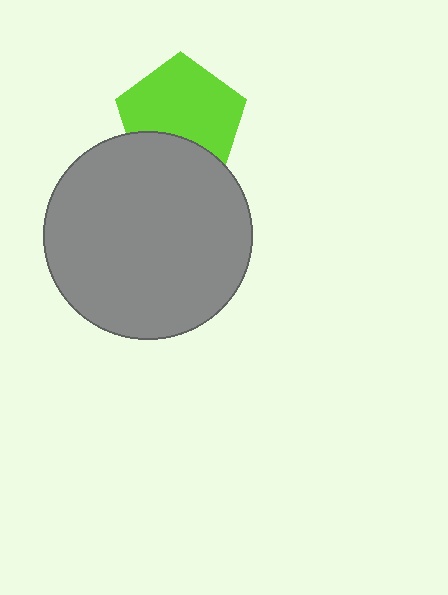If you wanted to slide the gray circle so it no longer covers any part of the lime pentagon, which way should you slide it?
Slide it down — that is the most direct way to separate the two shapes.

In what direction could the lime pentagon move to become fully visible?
The lime pentagon could move up. That would shift it out from behind the gray circle entirely.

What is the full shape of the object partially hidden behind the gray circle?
The partially hidden object is a lime pentagon.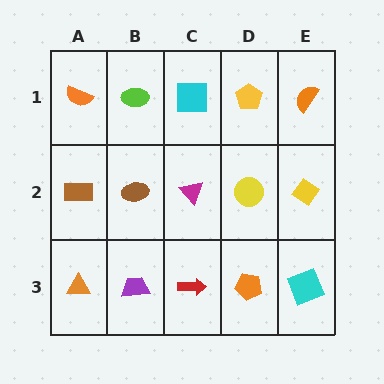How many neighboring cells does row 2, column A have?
3.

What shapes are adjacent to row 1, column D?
A yellow circle (row 2, column D), a cyan square (row 1, column C), an orange semicircle (row 1, column E).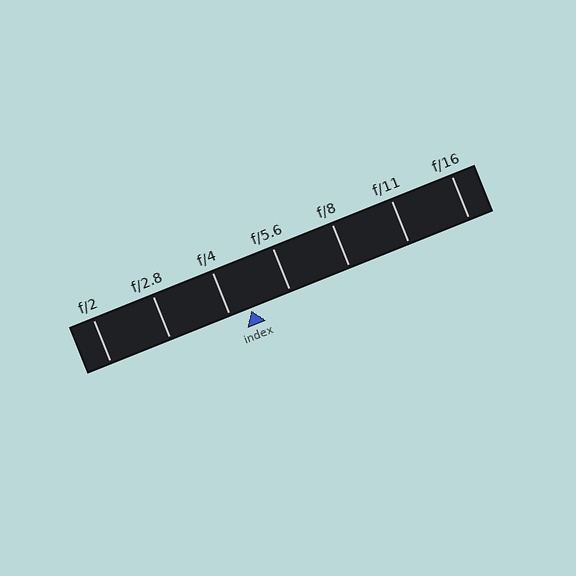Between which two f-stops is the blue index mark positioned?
The index mark is between f/4 and f/5.6.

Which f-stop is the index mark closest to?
The index mark is closest to f/4.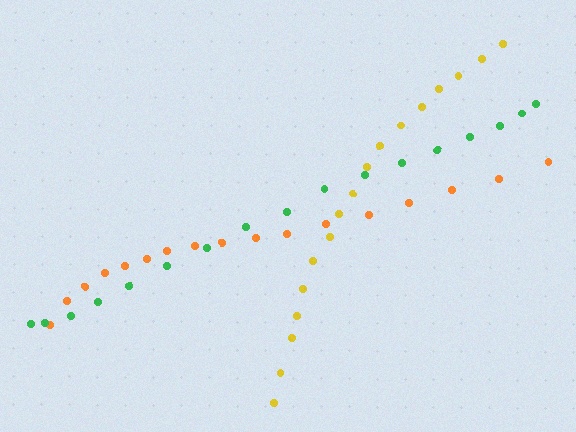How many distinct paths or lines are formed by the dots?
There are 3 distinct paths.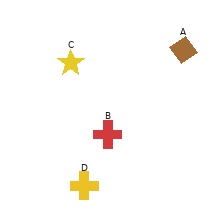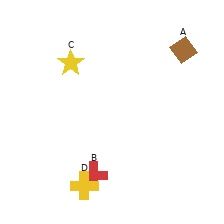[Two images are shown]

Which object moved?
The red cross (B) moved down.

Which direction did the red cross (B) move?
The red cross (B) moved down.